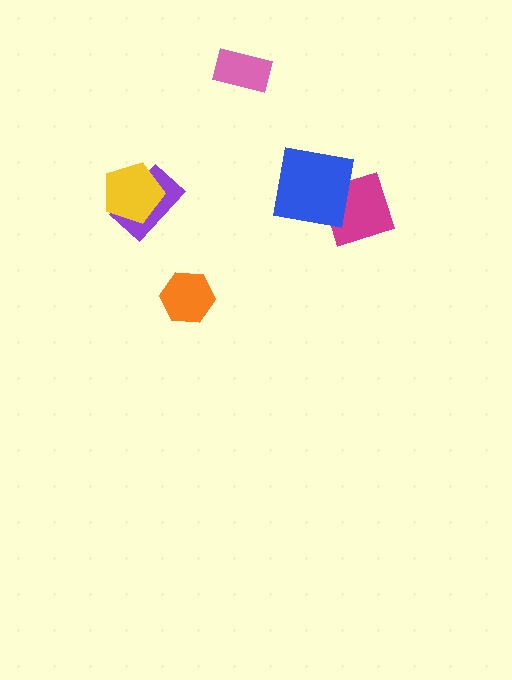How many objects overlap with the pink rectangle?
0 objects overlap with the pink rectangle.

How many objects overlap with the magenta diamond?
1 object overlaps with the magenta diamond.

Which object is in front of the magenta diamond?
The blue square is in front of the magenta diamond.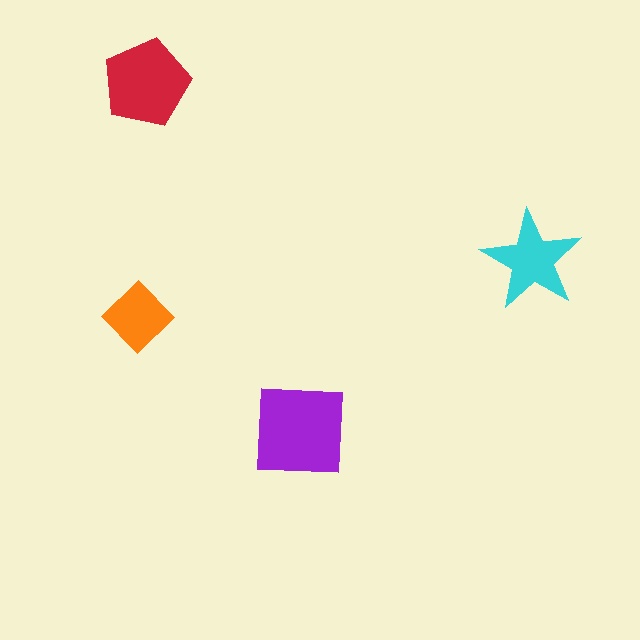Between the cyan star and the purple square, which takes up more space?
The purple square.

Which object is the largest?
The purple square.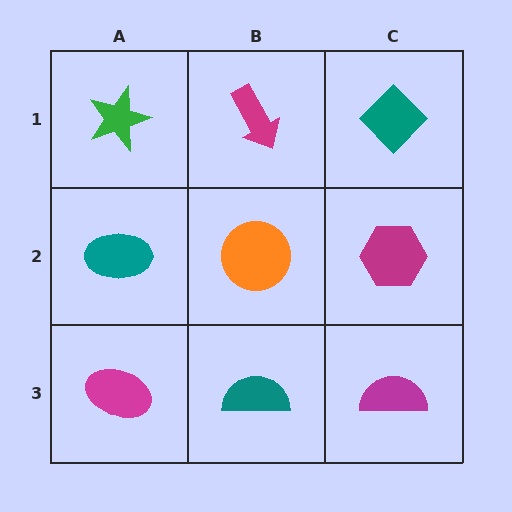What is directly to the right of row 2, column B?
A magenta hexagon.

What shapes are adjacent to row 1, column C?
A magenta hexagon (row 2, column C), a magenta arrow (row 1, column B).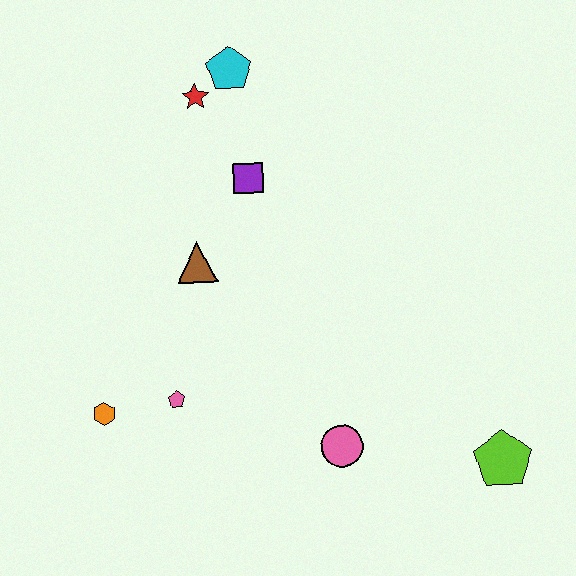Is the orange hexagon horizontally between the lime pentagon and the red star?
No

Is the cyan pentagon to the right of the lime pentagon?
No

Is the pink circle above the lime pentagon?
Yes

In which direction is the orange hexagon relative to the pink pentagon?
The orange hexagon is to the left of the pink pentagon.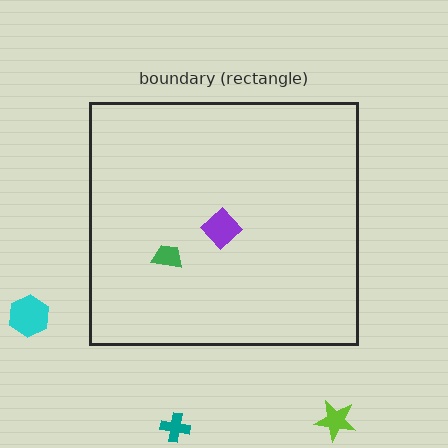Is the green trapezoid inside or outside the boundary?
Inside.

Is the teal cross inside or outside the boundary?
Outside.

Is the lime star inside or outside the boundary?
Outside.